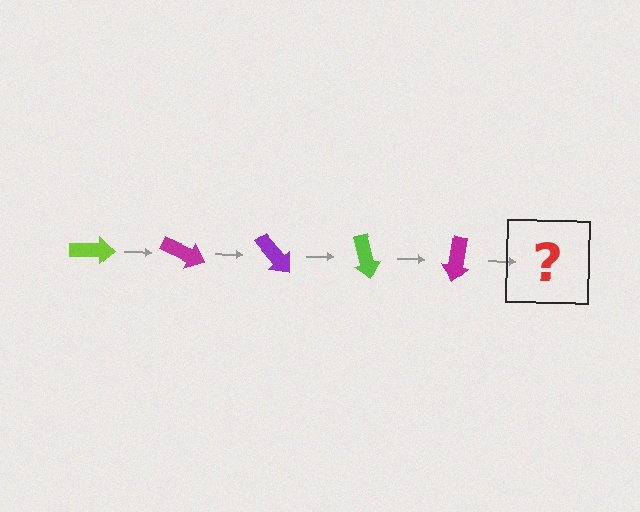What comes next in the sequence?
The next element should be a purple arrow, rotated 125 degrees from the start.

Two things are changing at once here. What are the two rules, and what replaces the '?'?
The two rules are that it rotates 25 degrees each step and the color cycles through lime, magenta, and purple. The '?' should be a purple arrow, rotated 125 degrees from the start.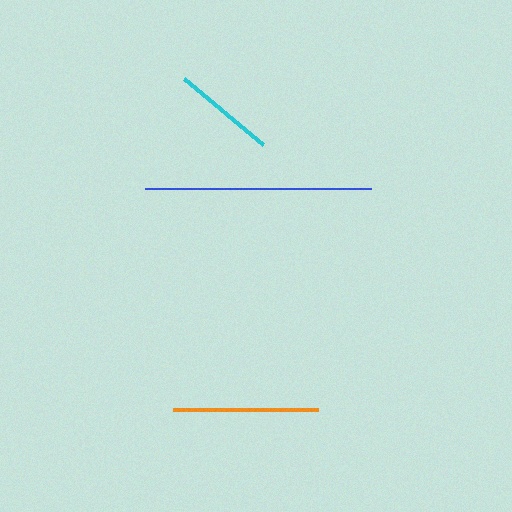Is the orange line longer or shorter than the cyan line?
The orange line is longer than the cyan line.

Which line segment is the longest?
The blue line is the longest at approximately 226 pixels.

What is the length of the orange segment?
The orange segment is approximately 145 pixels long.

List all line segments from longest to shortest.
From longest to shortest: blue, orange, cyan.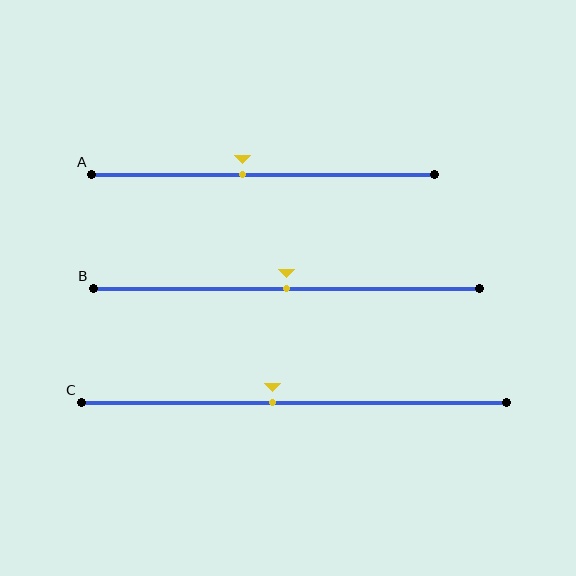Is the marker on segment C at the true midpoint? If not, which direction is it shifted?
No, the marker on segment C is shifted to the left by about 5% of the segment length.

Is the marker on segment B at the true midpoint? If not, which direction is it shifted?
Yes, the marker on segment B is at the true midpoint.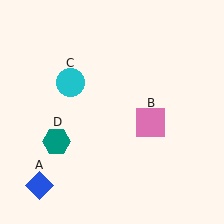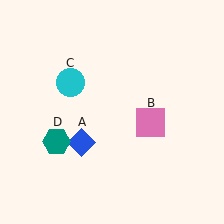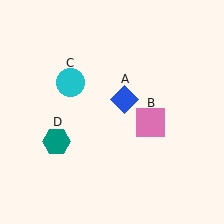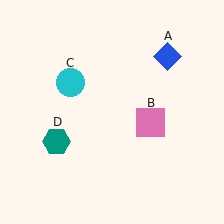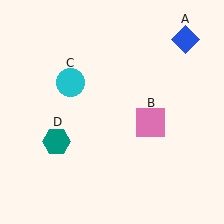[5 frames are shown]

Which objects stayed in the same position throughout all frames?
Pink square (object B) and cyan circle (object C) and teal hexagon (object D) remained stationary.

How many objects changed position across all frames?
1 object changed position: blue diamond (object A).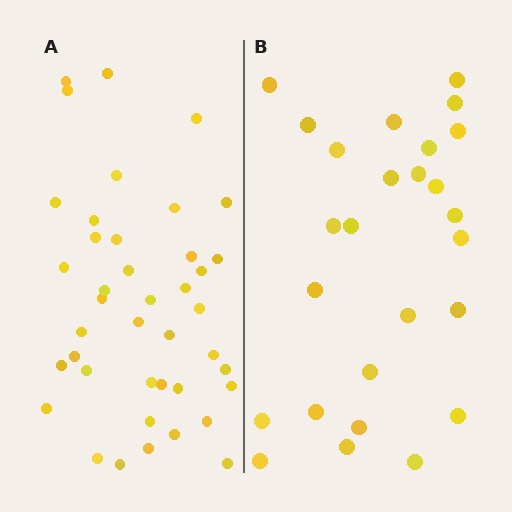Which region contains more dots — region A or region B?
Region A (the left region) has more dots.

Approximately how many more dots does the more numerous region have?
Region A has approximately 15 more dots than region B.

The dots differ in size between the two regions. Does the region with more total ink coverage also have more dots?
No. Region B has more total ink coverage because its dots are larger, but region A actually contains more individual dots. Total area can be misleading — the number of items is what matters here.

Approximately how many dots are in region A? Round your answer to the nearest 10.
About 40 dots. (The exact count is 41, which rounds to 40.)